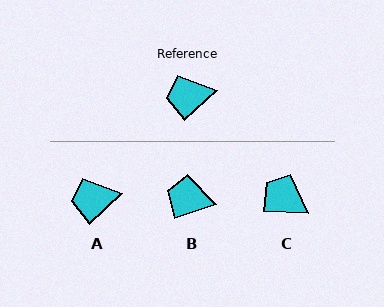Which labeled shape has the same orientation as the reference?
A.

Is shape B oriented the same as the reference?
No, it is off by about 25 degrees.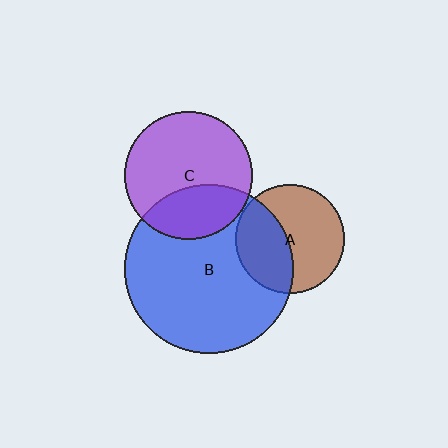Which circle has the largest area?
Circle B (blue).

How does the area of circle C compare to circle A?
Approximately 1.4 times.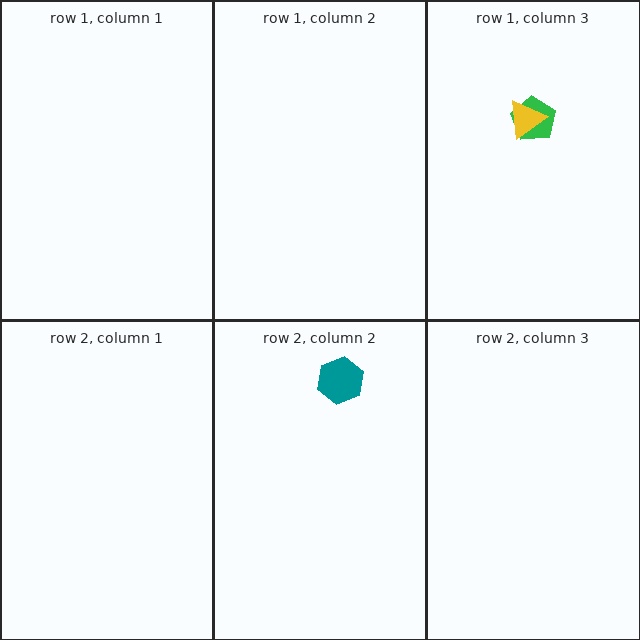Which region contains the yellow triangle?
The row 1, column 3 region.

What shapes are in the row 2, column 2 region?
The teal hexagon.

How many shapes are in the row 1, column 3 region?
2.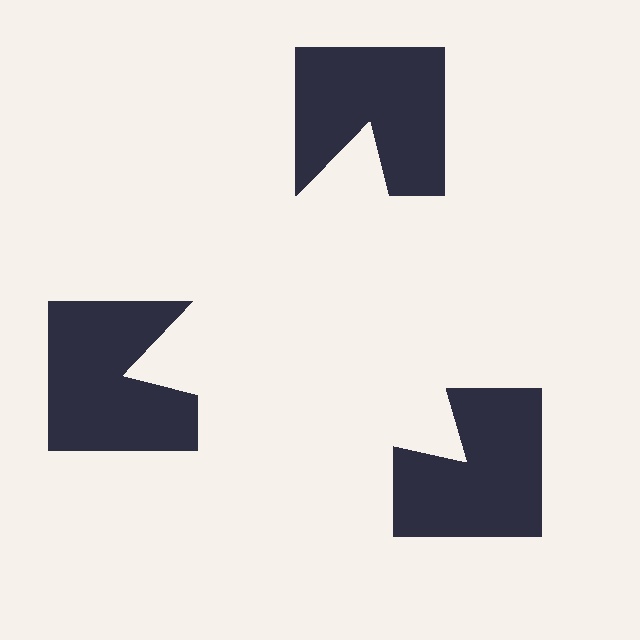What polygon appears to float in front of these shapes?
An illusory triangle — its edges are inferred from the aligned wedge cuts in the notched squares, not physically drawn.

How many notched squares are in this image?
There are 3 — one at each vertex of the illusory triangle.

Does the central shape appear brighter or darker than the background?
It typically appears slightly brighter than the background, even though no actual brightness change is drawn.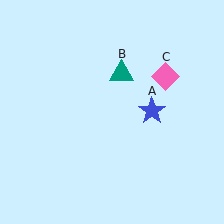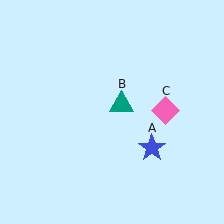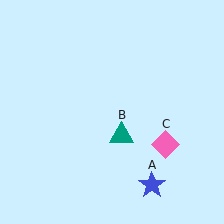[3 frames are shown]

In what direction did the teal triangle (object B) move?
The teal triangle (object B) moved down.